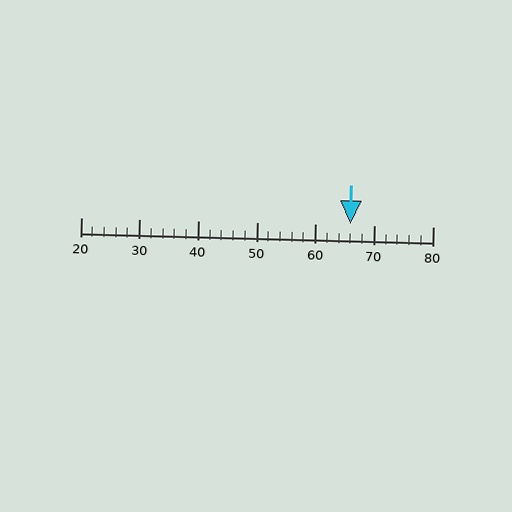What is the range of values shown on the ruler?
The ruler shows values from 20 to 80.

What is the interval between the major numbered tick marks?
The major tick marks are spaced 10 units apart.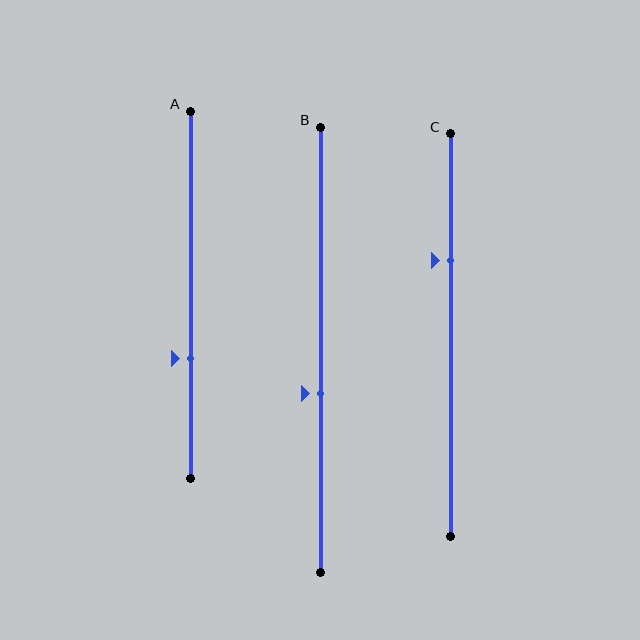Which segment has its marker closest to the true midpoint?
Segment B has its marker closest to the true midpoint.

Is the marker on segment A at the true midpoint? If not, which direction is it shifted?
No, the marker on segment A is shifted downward by about 17% of the segment length.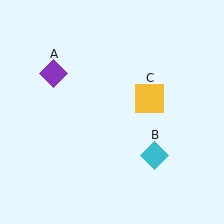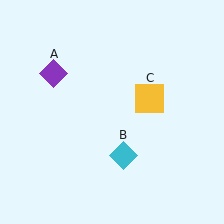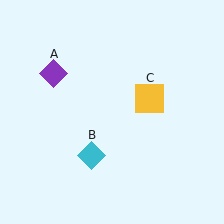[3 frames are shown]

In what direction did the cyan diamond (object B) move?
The cyan diamond (object B) moved left.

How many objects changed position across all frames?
1 object changed position: cyan diamond (object B).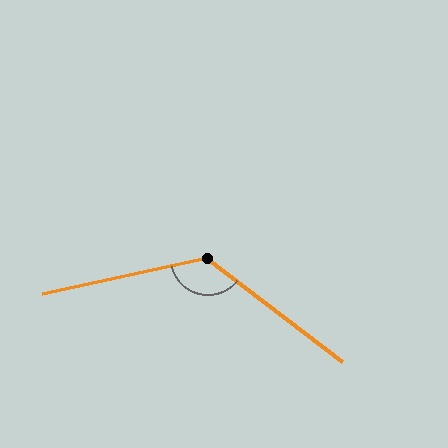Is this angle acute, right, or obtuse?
It is obtuse.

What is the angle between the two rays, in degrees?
Approximately 130 degrees.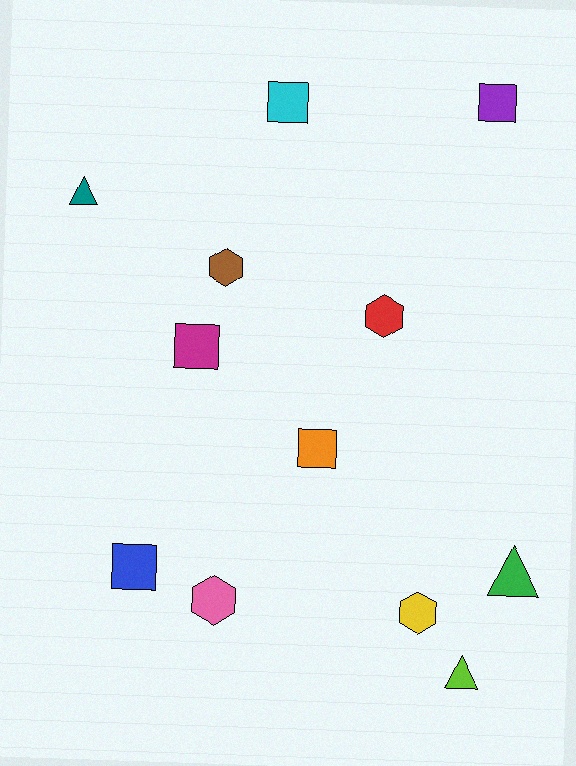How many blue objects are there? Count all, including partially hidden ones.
There is 1 blue object.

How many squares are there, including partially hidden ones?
There are 5 squares.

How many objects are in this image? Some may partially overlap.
There are 12 objects.